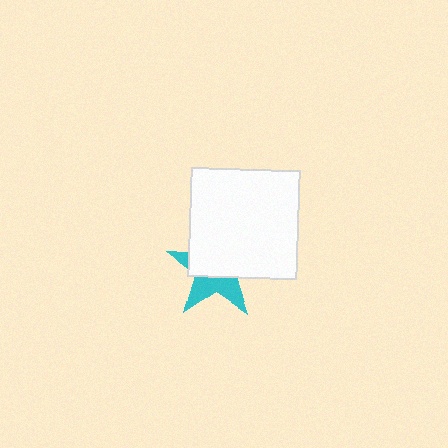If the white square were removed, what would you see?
You would see the complete cyan star.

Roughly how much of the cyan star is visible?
A small part of it is visible (roughly 41%).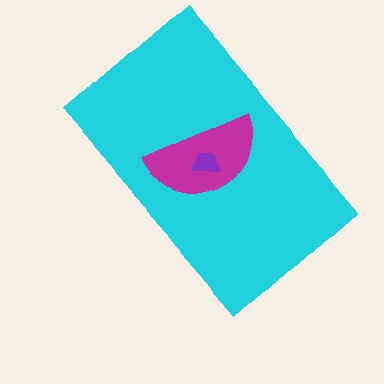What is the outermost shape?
The cyan rectangle.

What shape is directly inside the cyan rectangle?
The magenta semicircle.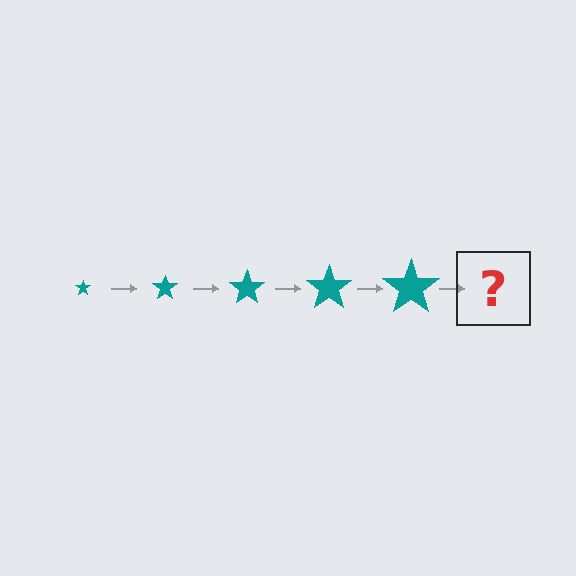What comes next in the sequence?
The next element should be a teal star, larger than the previous one.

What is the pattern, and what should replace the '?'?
The pattern is that the star gets progressively larger each step. The '?' should be a teal star, larger than the previous one.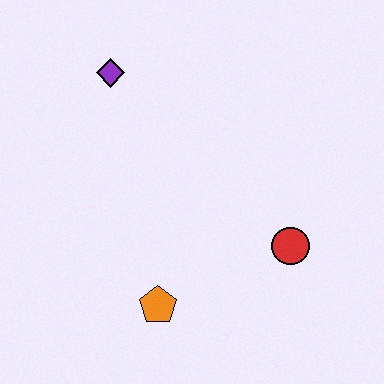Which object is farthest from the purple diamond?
The red circle is farthest from the purple diamond.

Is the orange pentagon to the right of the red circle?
No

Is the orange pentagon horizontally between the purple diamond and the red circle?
Yes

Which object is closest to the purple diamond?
The orange pentagon is closest to the purple diamond.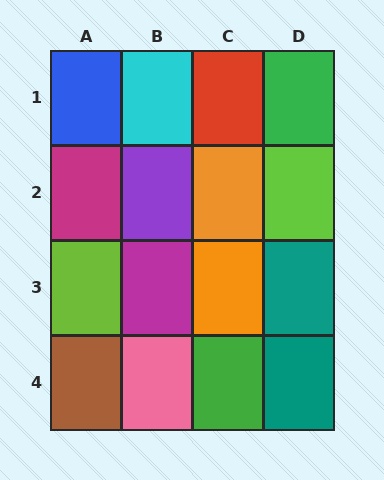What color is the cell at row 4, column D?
Teal.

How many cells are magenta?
2 cells are magenta.